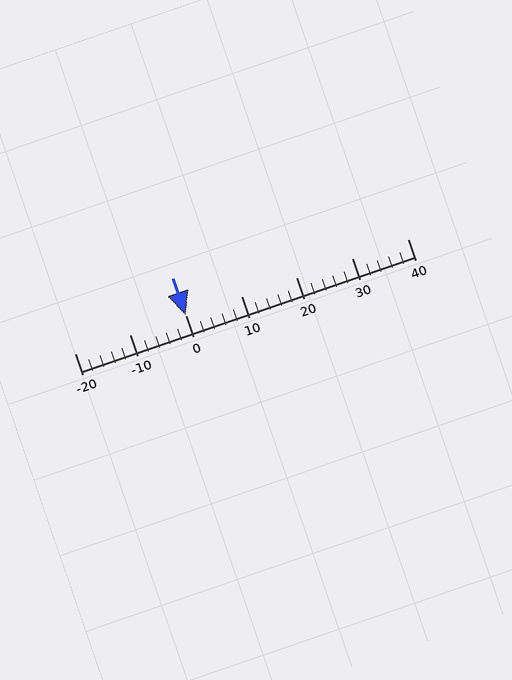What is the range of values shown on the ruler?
The ruler shows values from -20 to 40.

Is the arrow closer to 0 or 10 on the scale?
The arrow is closer to 0.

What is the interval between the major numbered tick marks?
The major tick marks are spaced 10 units apart.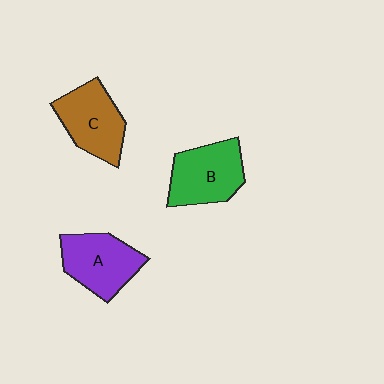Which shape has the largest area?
Shape B (green).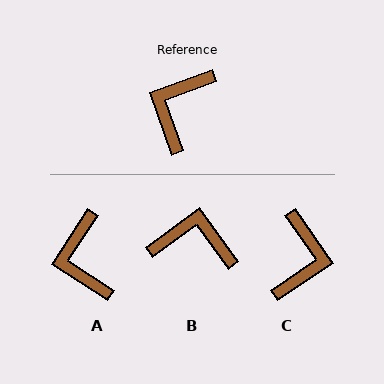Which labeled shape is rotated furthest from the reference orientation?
C, about 166 degrees away.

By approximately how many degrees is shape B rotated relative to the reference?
Approximately 73 degrees clockwise.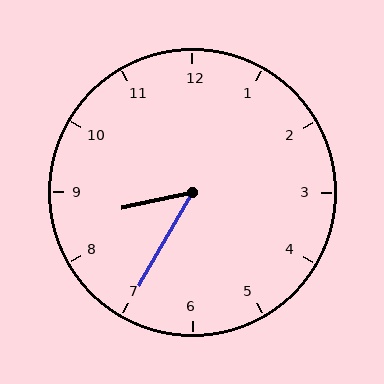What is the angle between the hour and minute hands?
Approximately 48 degrees.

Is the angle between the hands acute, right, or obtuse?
It is acute.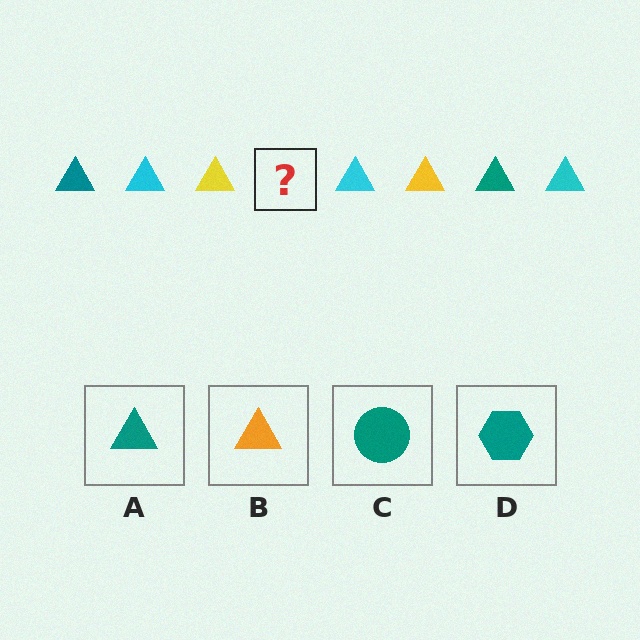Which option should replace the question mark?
Option A.